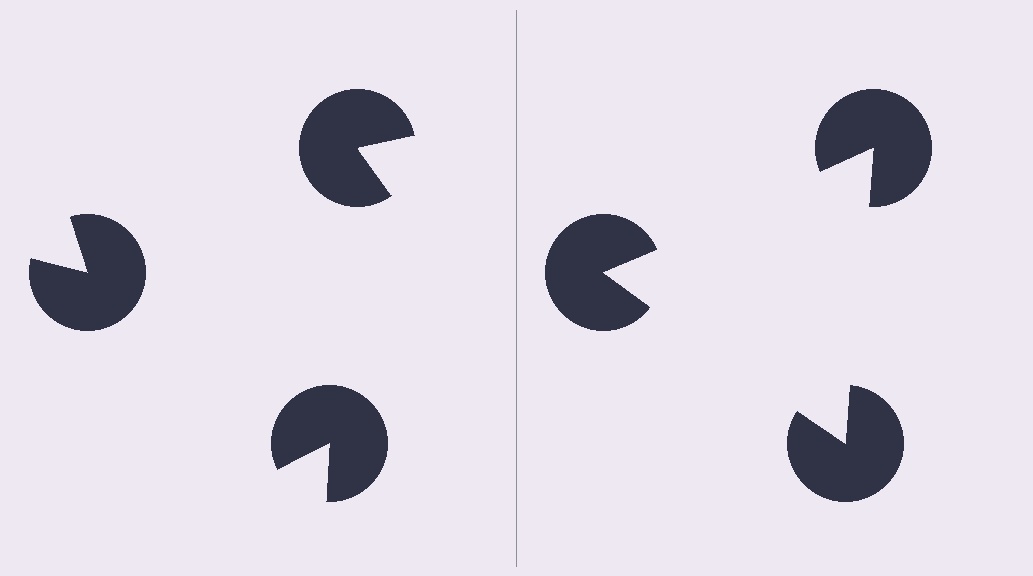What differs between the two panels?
The pac-man discs are positioned identically on both sides; only the wedge orientations differ. On the right they align to a triangle; on the left they are misaligned.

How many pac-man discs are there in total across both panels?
6 — 3 on each side.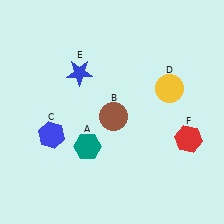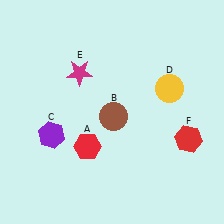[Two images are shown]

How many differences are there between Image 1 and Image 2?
There are 3 differences between the two images.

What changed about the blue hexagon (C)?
In Image 1, C is blue. In Image 2, it changed to purple.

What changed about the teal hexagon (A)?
In Image 1, A is teal. In Image 2, it changed to red.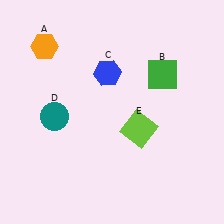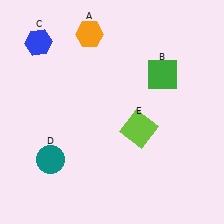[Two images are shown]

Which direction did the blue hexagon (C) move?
The blue hexagon (C) moved left.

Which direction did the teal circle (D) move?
The teal circle (D) moved down.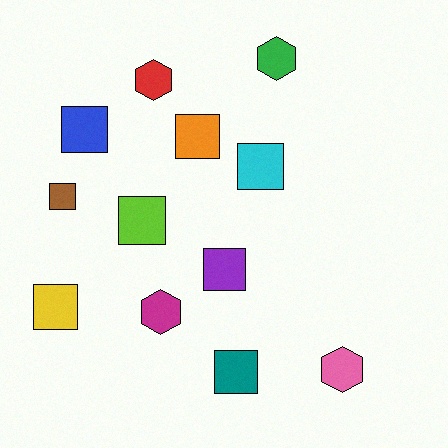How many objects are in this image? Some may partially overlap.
There are 12 objects.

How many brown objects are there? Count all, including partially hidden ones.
There is 1 brown object.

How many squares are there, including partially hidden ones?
There are 8 squares.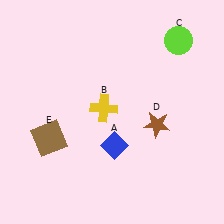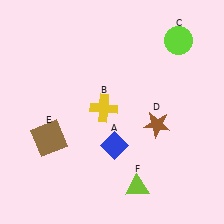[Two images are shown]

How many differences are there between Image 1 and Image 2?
There is 1 difference between the two images.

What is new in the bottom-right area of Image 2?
A lime triangle (F) was added in the bottom-right area of Image 2.